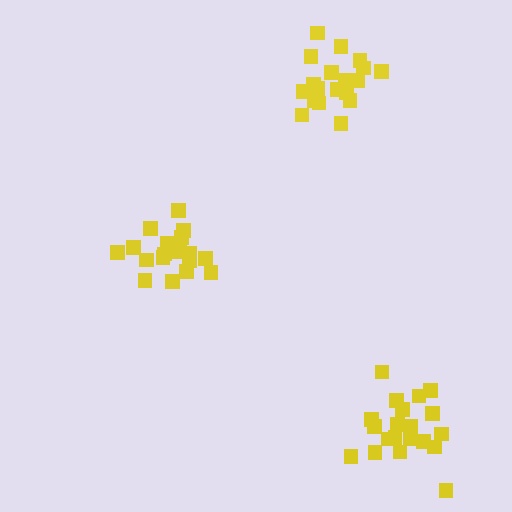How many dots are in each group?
Group 1: 20 dots, Group 2: 19 dots, Group 3: 20 dots (59 total).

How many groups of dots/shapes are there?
There are 3 groups.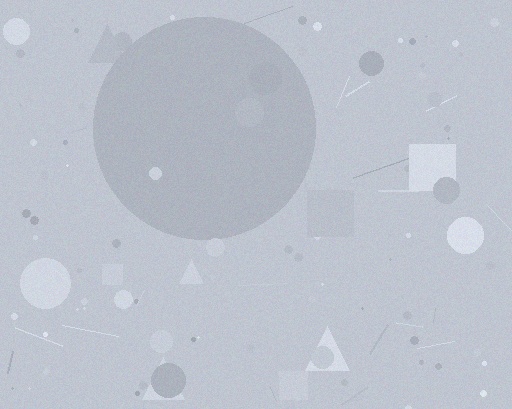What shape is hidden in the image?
A circle is hidden in the image.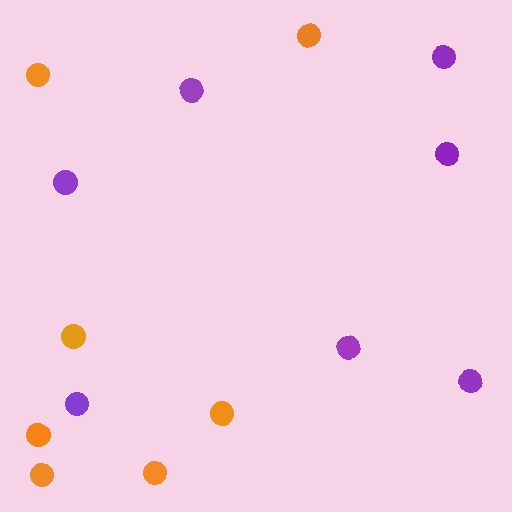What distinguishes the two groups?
There are 2 groups: one group of orange circles (7) and one group of purple circles (7).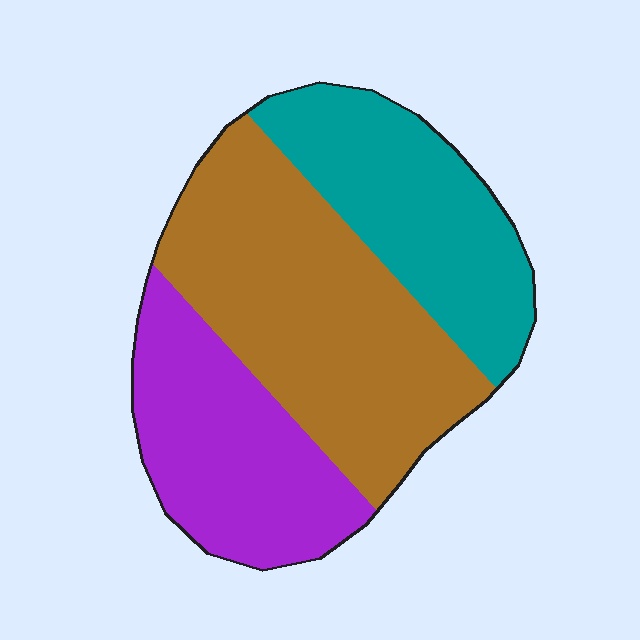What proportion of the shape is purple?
Purple takes up about one quarter (1/4) of the shape.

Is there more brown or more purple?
Brown.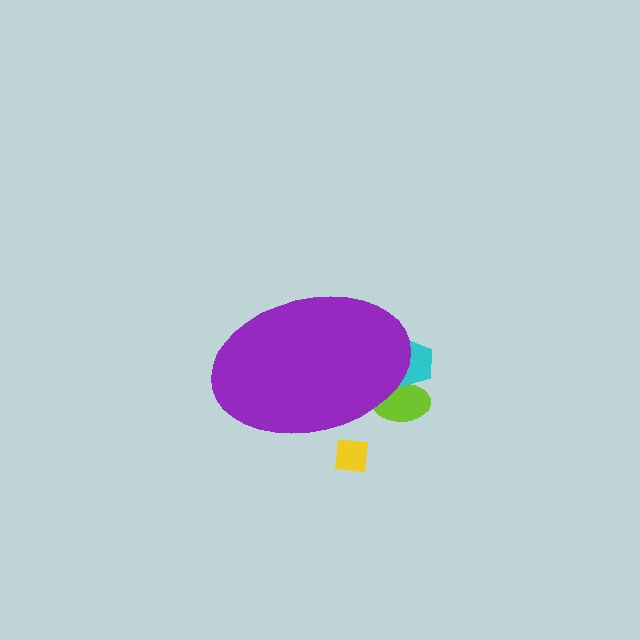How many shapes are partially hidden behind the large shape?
3 shapes are partially hidden.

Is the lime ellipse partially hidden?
Yes, the lime ellipse is partially hidden behind the purple ellipse.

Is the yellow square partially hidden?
Yes, the yellow square is partially hidden behind the purple ellipse.